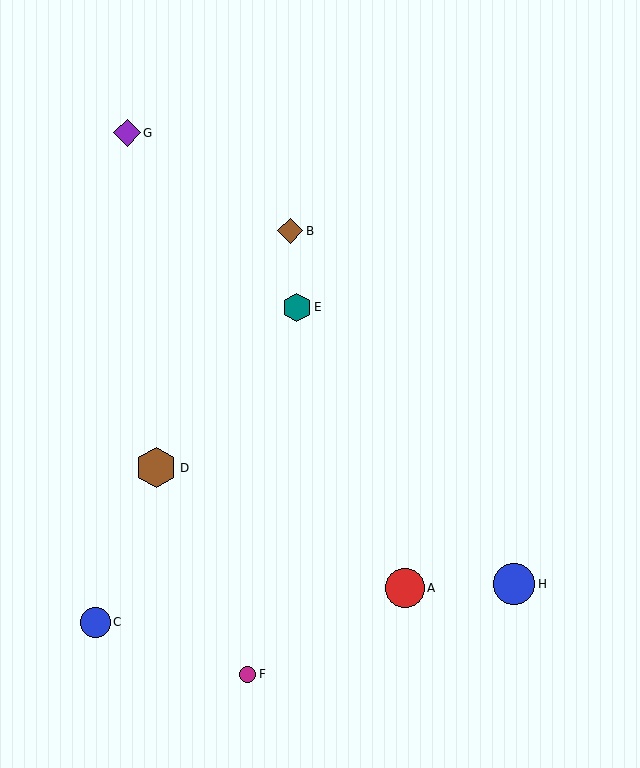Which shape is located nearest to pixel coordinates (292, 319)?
The teal hexagon (labeled E) at (297, 307) is nearest to that location.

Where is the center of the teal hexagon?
The center of the teal hexagon is at (297, 307).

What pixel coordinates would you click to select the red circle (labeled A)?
Click at (405, 588) to select the red circle A.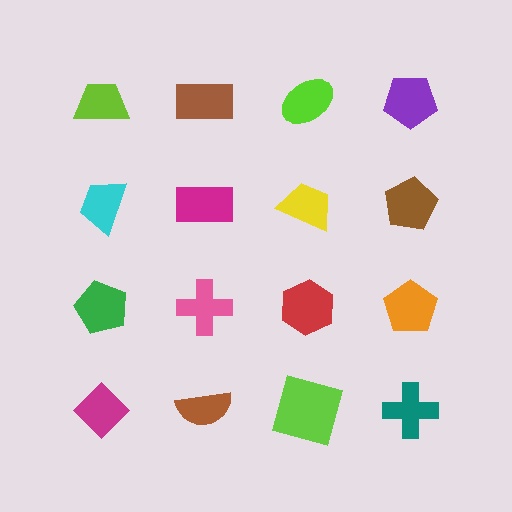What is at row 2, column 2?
A magenta rectangle.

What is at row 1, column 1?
A lime trapezoid.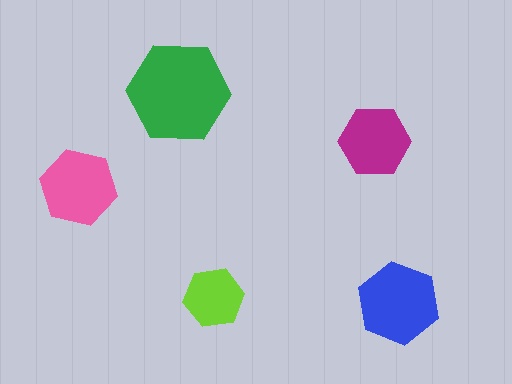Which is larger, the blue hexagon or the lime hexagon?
The blue one.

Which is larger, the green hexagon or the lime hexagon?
The green one.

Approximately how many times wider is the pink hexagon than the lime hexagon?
About 1.5 times wider.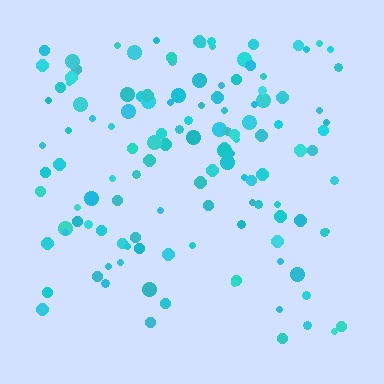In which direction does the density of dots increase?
From bottom to top, with the top side densest.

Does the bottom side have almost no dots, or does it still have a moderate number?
Still a moderate number, just noticeably fewer than the top.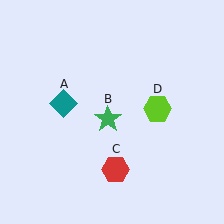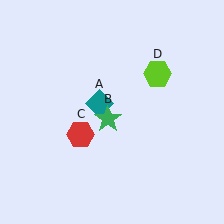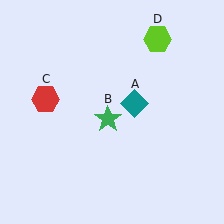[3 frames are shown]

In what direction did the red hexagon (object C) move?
The red hexagon (object C) moved up and to the left.